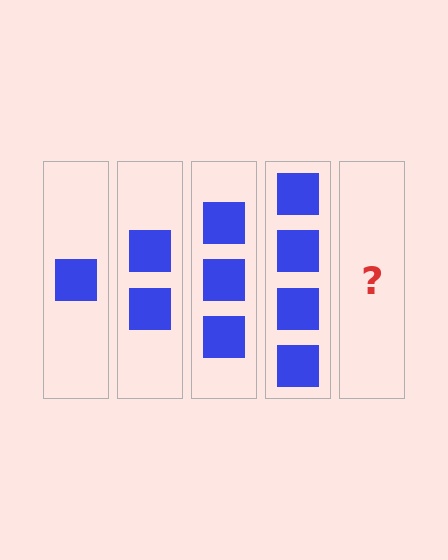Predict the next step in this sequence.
The next step is 5 squares.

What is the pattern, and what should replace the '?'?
The pattern is that each step adds one more square. The '?' should be 5 squares.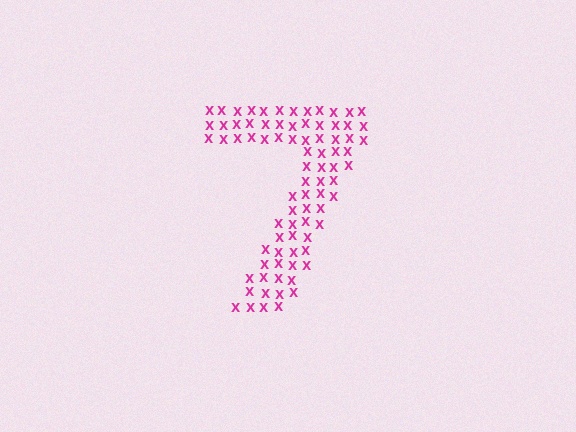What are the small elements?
The small elements are letter X's.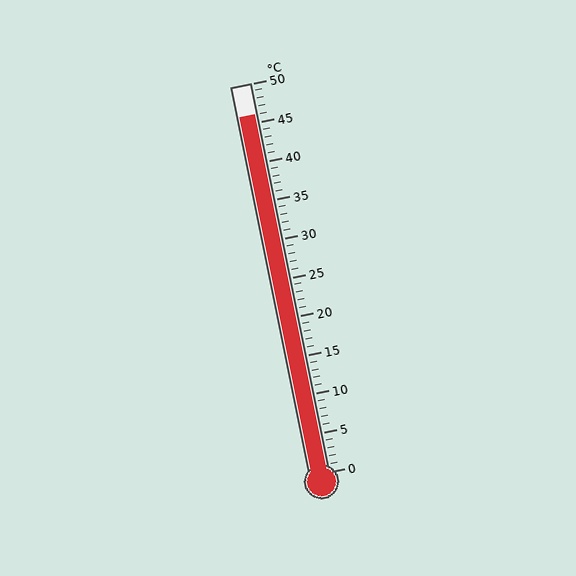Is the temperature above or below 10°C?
The temperature is above 10°C.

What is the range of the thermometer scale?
The thermometer scale ranges from 0°C to 50°C.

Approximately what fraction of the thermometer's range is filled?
The thermometer is filled to approximately 90% of its range.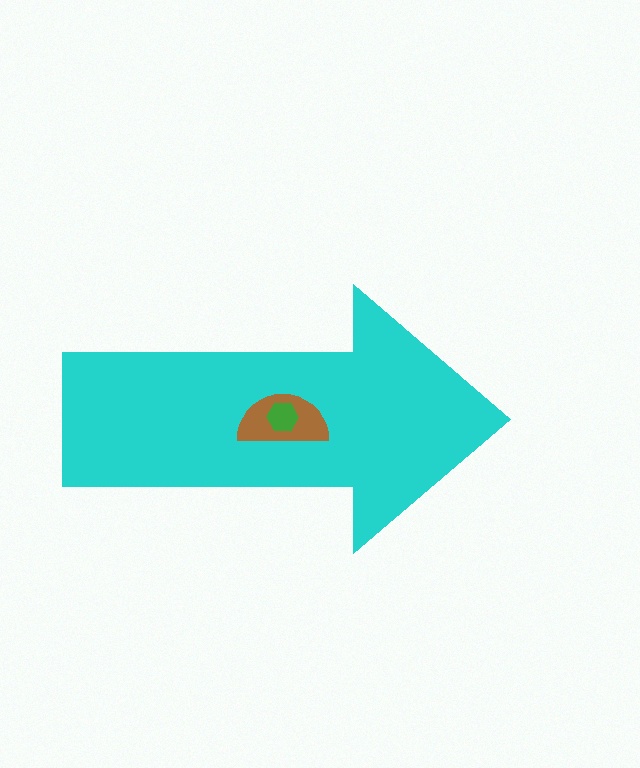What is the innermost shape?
The green hexagon.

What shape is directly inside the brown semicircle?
The green hexagon.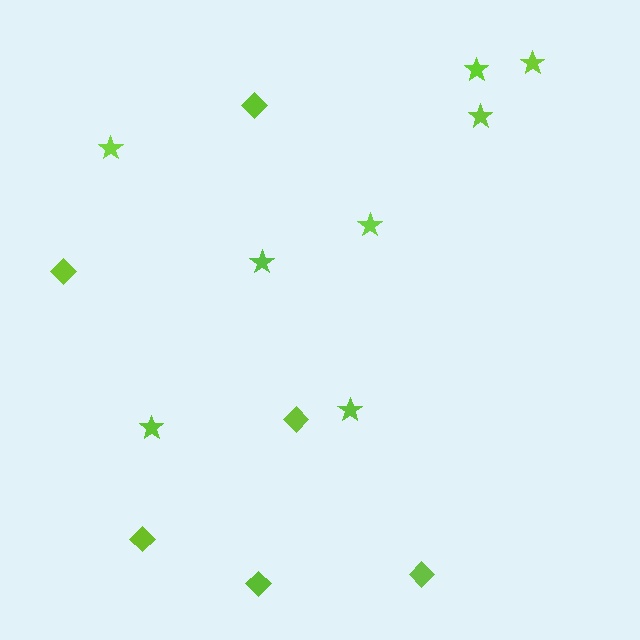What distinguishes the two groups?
There are 2 groups: one group of stars (8) and one group of diamonds (6).